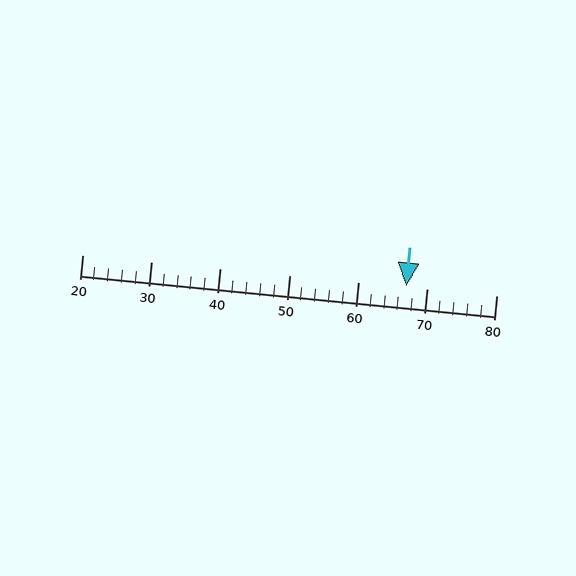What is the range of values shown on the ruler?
The ruler shows values from 20 to 80.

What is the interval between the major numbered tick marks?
The major tick marks are spaced 10 units apart.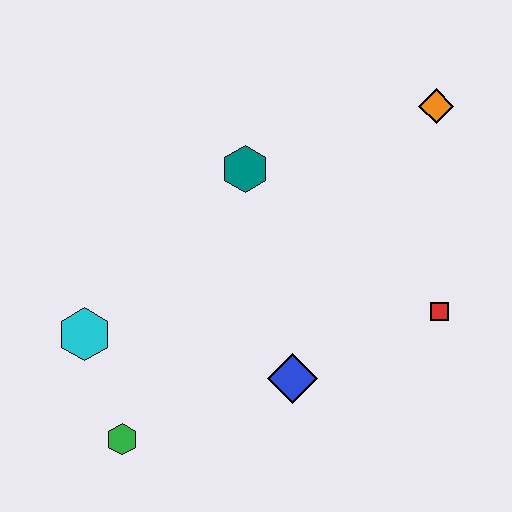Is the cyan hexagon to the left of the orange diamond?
Yes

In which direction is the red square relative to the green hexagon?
The red square is to the right of the green hexagon.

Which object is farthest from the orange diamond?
The green hexagon is farthest from the orange diamond.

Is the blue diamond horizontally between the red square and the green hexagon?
Yes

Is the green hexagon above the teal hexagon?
No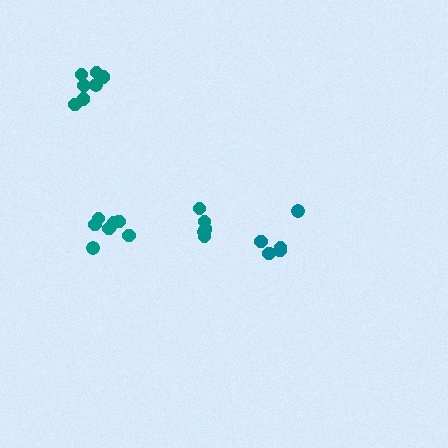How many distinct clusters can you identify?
There are 4 distinct clusters.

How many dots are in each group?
Group 1: 5 dots, Group 2: 5 dots, Group 3: 7 dots, Group 4: 7 dots (24 total).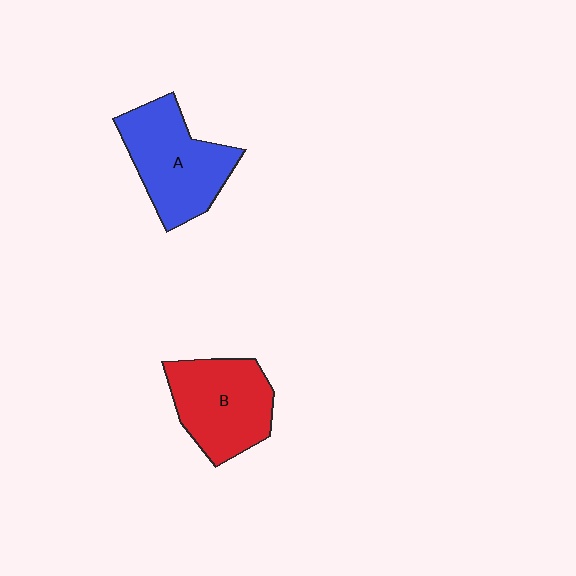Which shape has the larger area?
Shape A (blue).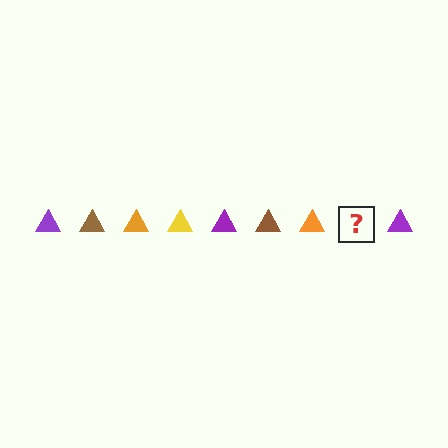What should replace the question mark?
The question mark should be replaced with a yellow triangle.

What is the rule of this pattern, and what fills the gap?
The rule is that the pattern cycles through purple, brown, orange, yellow triangles. The gap should be filled with a yellow triangle.